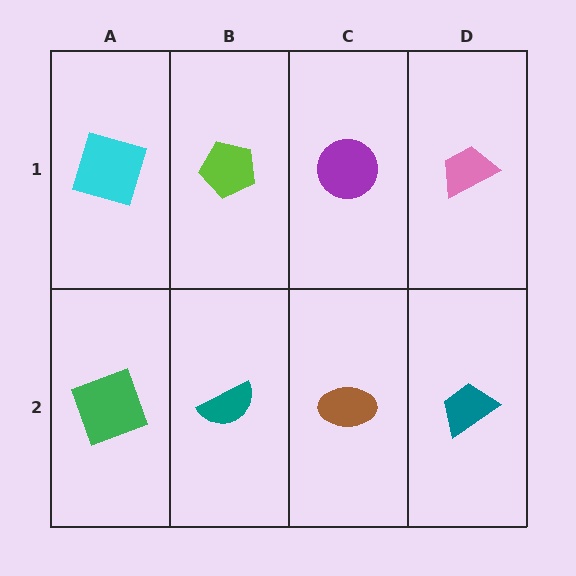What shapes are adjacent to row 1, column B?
A teal semicircle (row 2, column B), a cyan square (row 1, column A), a purple circle (row 1, column C).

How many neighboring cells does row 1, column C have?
3.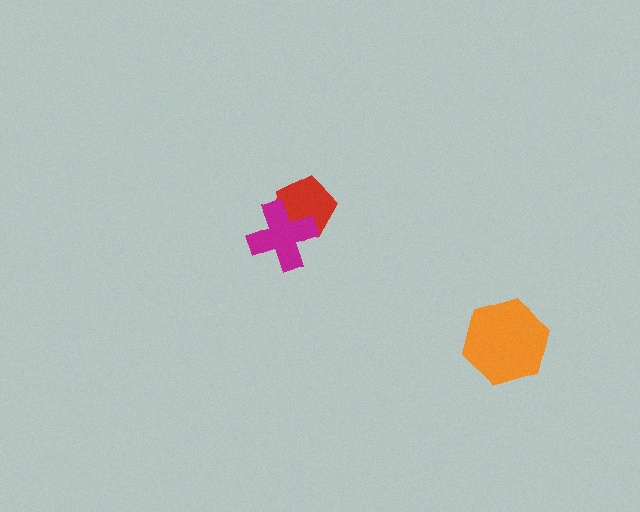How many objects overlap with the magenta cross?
1 object overlaps with the magenta cross.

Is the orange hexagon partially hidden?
No, no other shape covers it.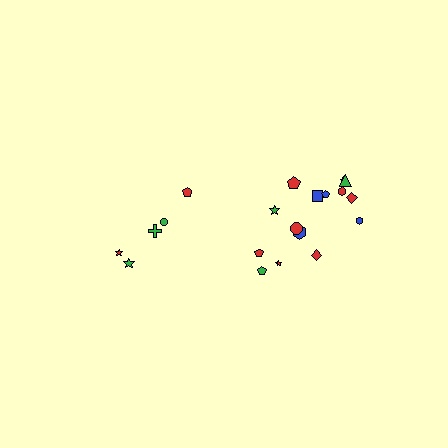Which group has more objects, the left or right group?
The right group.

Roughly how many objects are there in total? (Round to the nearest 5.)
Roughly 20 objects in total.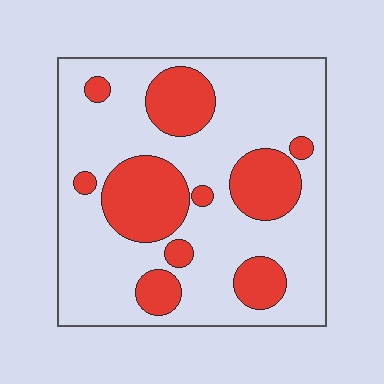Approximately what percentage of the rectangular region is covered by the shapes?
Approximately 30%.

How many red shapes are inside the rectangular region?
10.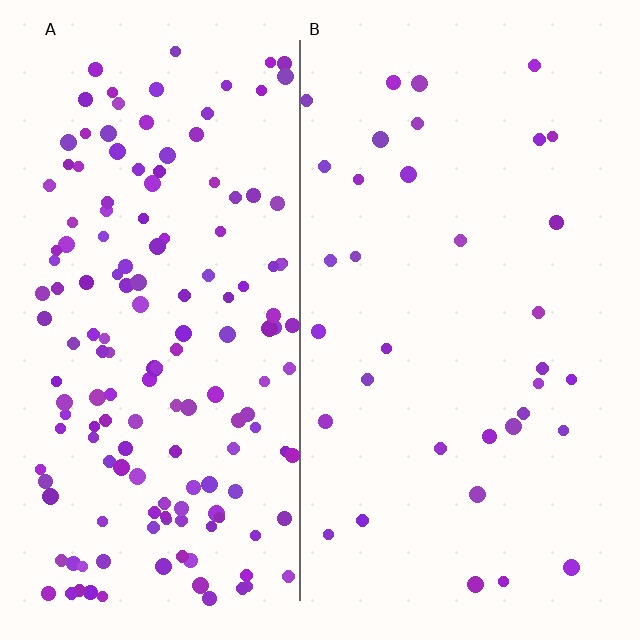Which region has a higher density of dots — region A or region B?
A (the left).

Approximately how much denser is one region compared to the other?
Approximately 4.6× — region A over region B.